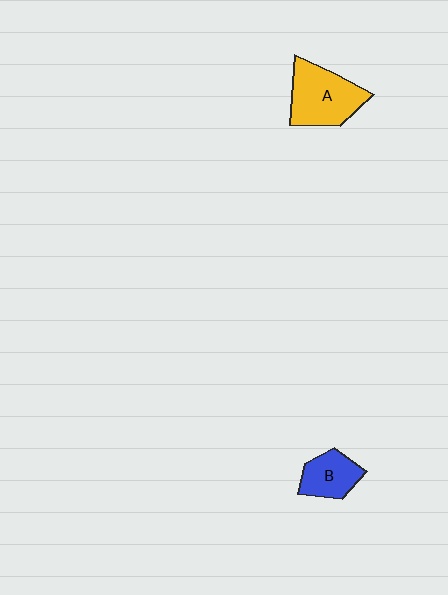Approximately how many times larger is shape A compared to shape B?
Approximately 1.6 times.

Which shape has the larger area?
Shape A (yellow).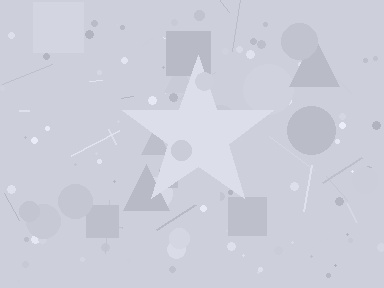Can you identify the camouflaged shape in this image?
The camouflaged shape is a star.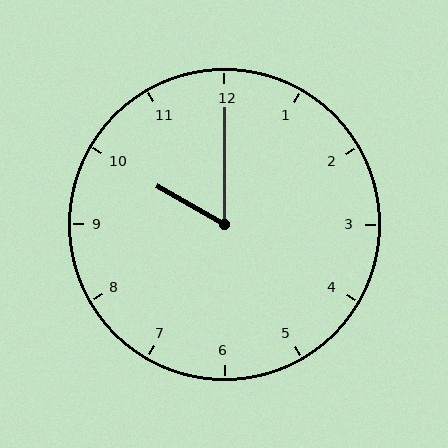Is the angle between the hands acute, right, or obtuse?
It is acute.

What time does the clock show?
10:00.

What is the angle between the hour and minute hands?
Approximately 60 degrees.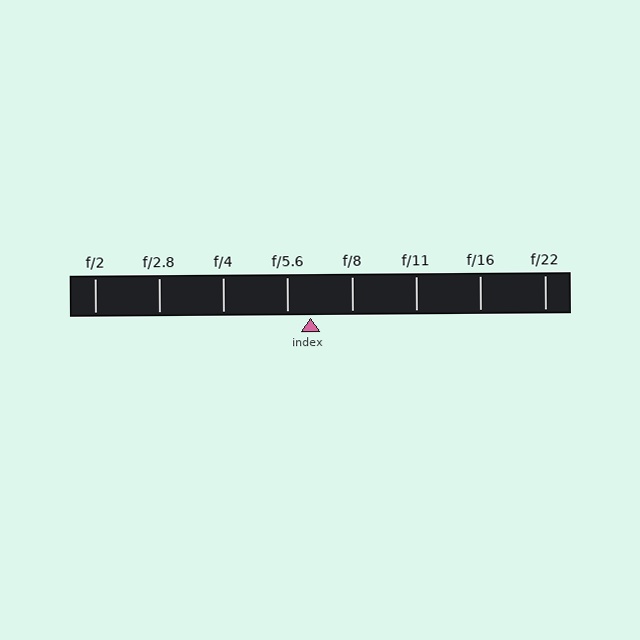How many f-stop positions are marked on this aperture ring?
There are 8 f-stop positions marked.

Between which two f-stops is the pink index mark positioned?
The index mark is between f/5.6 and f/8.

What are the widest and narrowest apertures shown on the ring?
The widest aperture shown is f/2 and the narrowest is f/22.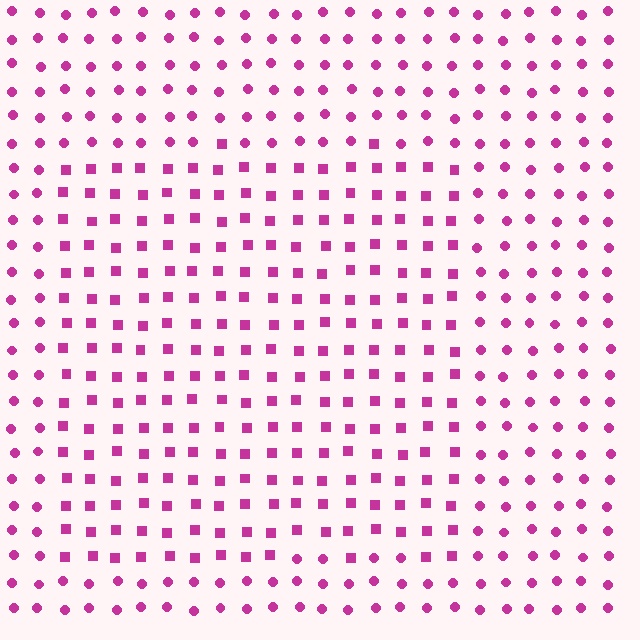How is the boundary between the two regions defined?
The boundary is defined by a change in element shape: squares inside vs. circles outside. All elements share the same color and spacing.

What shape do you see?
I see a rectangle.